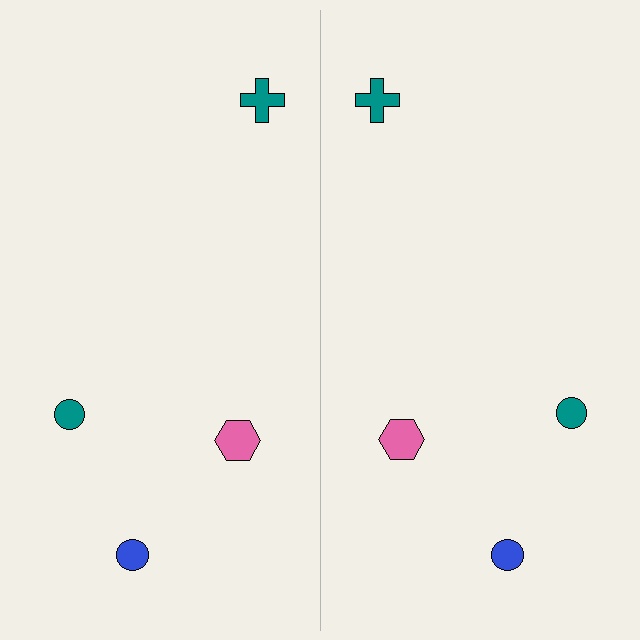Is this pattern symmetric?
Yes, this pattern has bilateral (reflection) symmetry.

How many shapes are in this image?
There are 8 shapes in this image.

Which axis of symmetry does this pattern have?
The pattern has a vertical axis of symmetry running through the center of the image.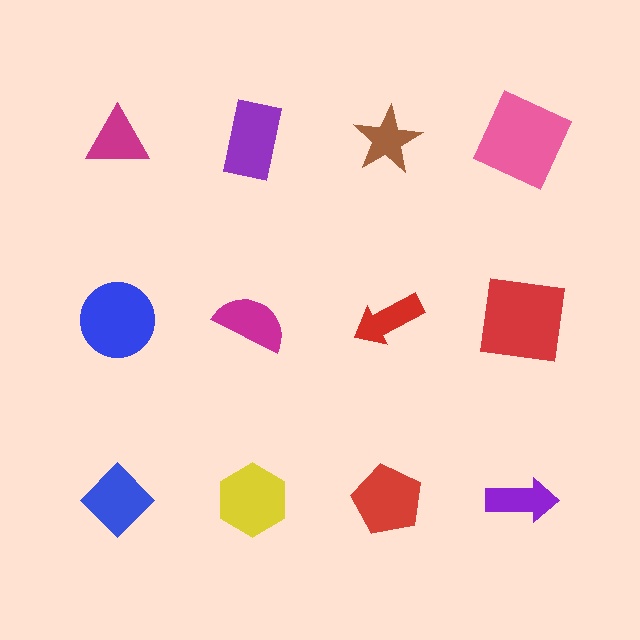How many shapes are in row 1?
4 shapes.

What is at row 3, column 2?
A yellow hexagon.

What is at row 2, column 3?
A red arrow.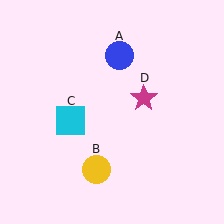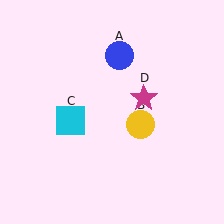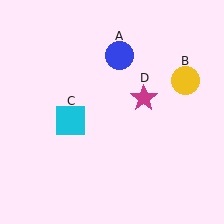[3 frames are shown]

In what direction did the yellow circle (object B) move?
The yellow circle (object B) moved up and to the right.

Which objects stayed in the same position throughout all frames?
Blue circle (object A) and cyan square (object C) and magenta star (object D) remained stationary.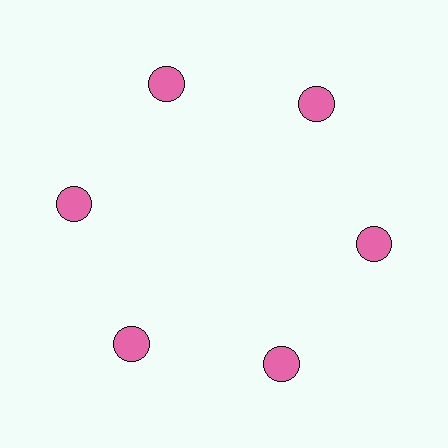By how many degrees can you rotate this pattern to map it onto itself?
The pattern maps onto itself every 60 degrees of rotation.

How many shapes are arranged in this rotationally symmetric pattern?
There are 6 shapes, arranged in 6 groups of 1.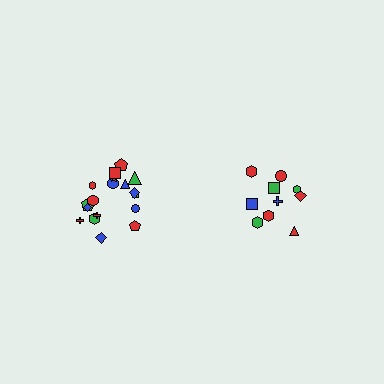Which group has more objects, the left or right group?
The left group.